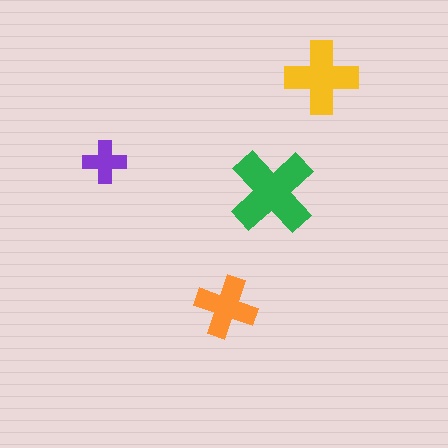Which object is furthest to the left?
The purple cross is leftmost.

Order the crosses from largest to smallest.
the green one, the yellow one, the orange one, the purple one.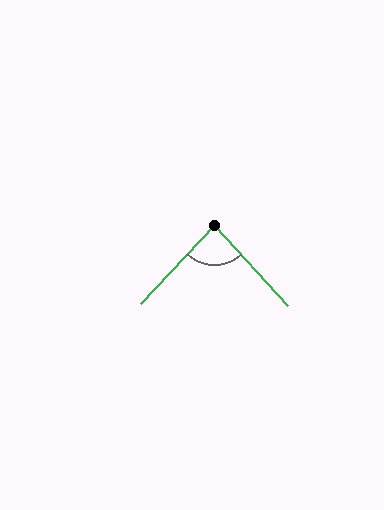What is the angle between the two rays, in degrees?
Approximately 86 degrees.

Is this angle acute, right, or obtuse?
It is approximately a right angle.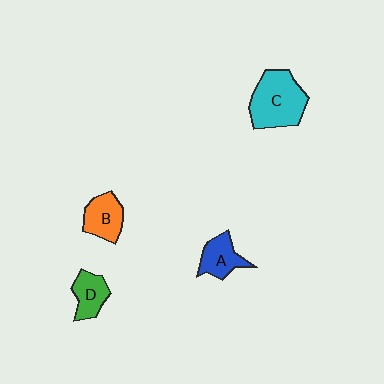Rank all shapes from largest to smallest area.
From largest to smallest: C (cyan), B (orange), A (blue), D (green).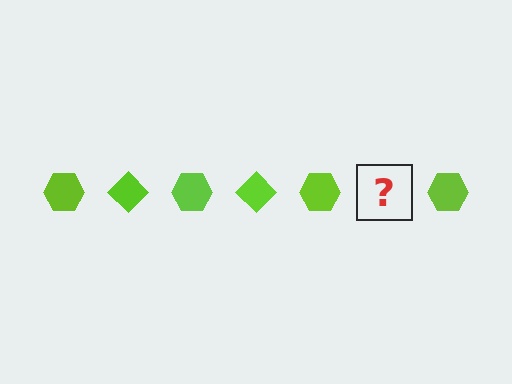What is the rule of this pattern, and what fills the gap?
The rule is that the pattern cycles through hexagon, diamond shapes in lime. The gap should be filled with a lime diamond.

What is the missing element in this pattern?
The missing element is a lime diamond.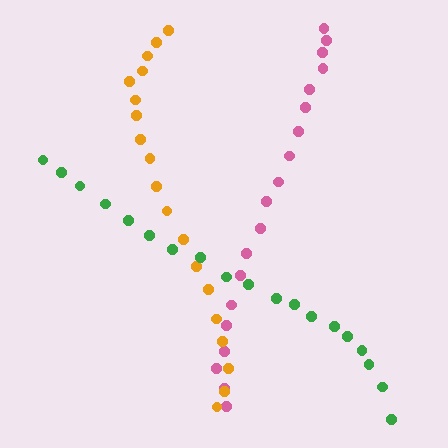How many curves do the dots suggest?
There are 3 distinct paths.